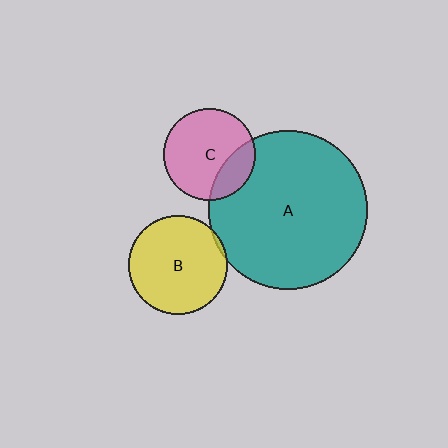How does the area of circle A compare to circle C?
Approximately 3.0 times.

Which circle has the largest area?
Circle A (teal).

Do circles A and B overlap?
Yes.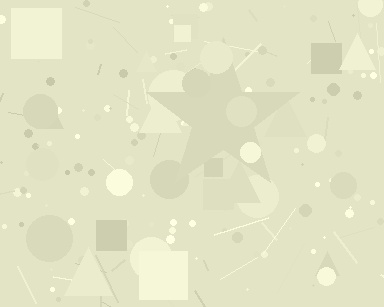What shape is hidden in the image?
A star is hidden in the image.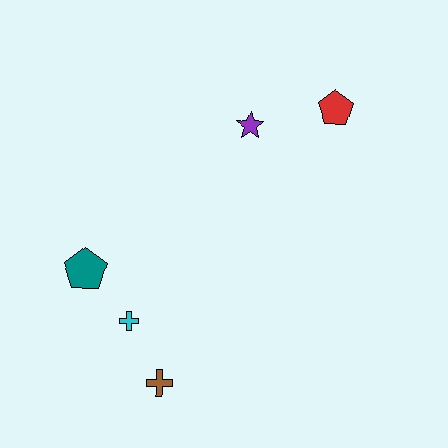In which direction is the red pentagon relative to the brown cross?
The red pentagon is above the brown cross.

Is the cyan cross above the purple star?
No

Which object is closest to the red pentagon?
The purple star is closest to the red pentagon.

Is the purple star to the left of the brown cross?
No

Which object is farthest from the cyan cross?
The red pentagon is farthest from the cyan cross.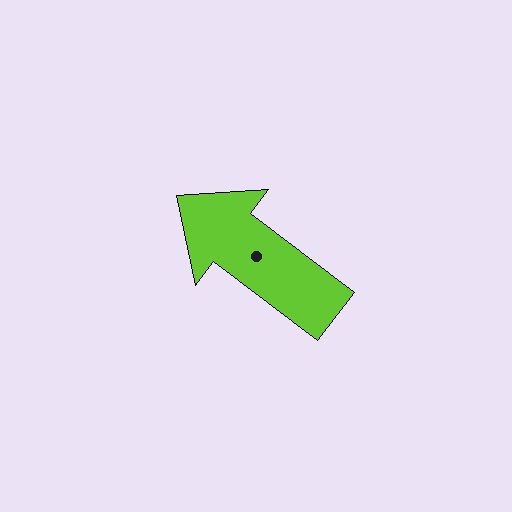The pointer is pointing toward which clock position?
Roughly 10 o'clock.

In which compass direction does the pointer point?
Northwest.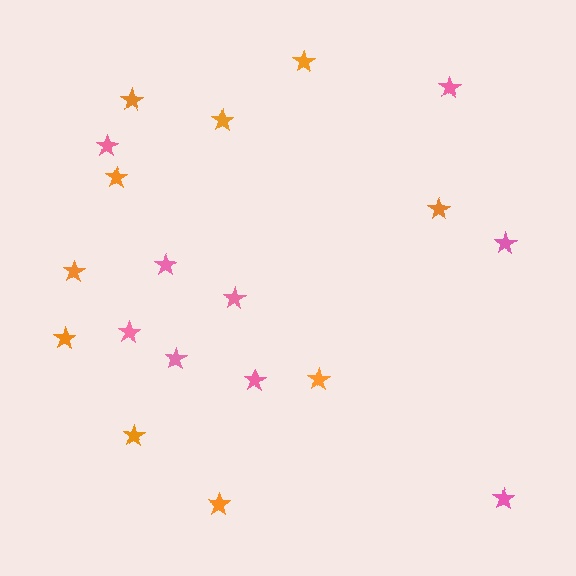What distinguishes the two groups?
There are 2 groups: one group of orange stars (10) and one group of pink stars (9).